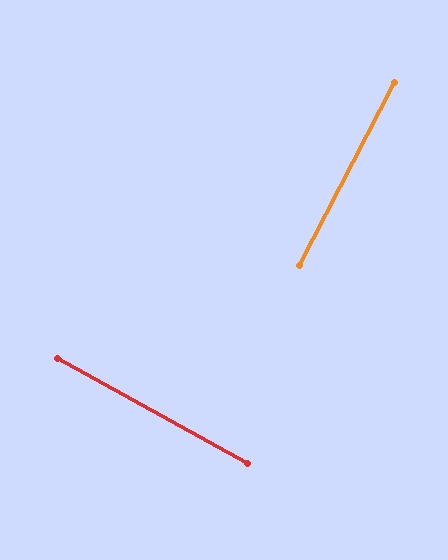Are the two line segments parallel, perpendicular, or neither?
Perpendicular — they meet at approximately 88°.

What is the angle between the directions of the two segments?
Approximately 88 degrees.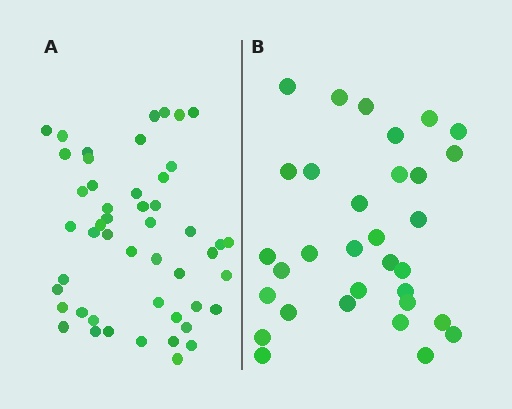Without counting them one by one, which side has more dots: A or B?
Region A (the left region) has more dots.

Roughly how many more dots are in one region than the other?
Region A has approximately 15 more dots than region B.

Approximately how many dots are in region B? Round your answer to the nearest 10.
About 30 dots. (The exact count is 32, which rounds to 30.)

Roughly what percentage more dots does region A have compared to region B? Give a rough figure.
About 55% more.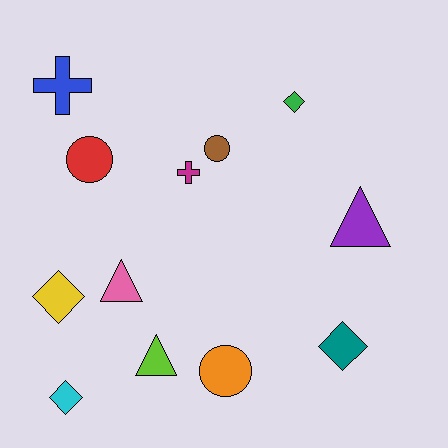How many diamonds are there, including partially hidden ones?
There are 4 diamonds.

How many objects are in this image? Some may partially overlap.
There are 12 objects.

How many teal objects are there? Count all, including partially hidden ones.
There is 1 teal object.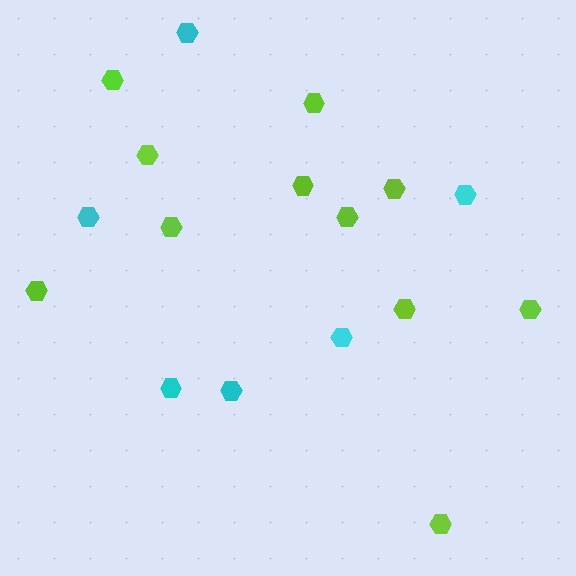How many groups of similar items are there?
There are 2 groups: one group of lime hexagons (11) and one group of cyan hexagons (6).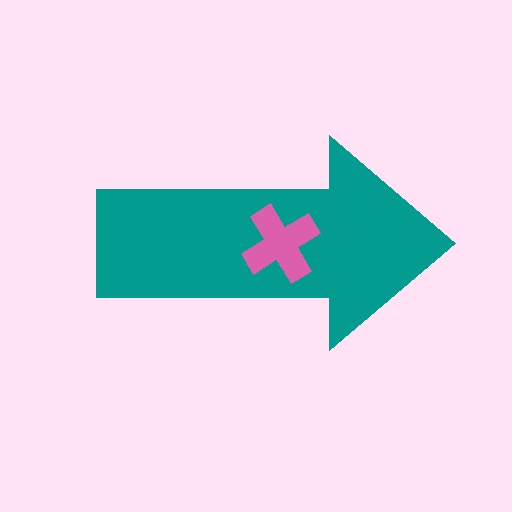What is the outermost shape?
The teal arrow.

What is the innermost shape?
The pink cross.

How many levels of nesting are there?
2.